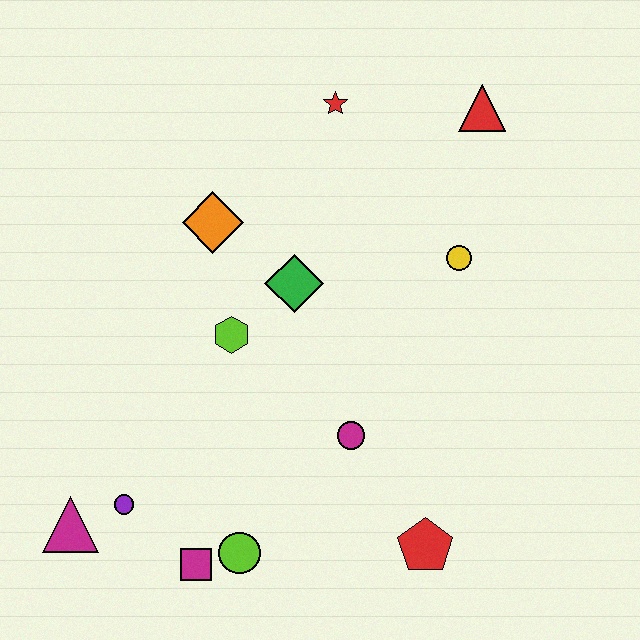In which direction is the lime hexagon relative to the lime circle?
The lime hexagon is above the lime circle.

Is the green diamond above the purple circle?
Yes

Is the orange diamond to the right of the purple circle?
Yes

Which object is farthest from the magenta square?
The red triangle is farthest from the magenta square.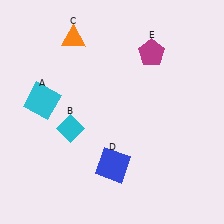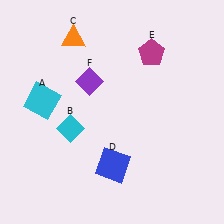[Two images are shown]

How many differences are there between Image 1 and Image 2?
There is 1 difference between the two images.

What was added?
A purple diamond (F) was added in Image 2.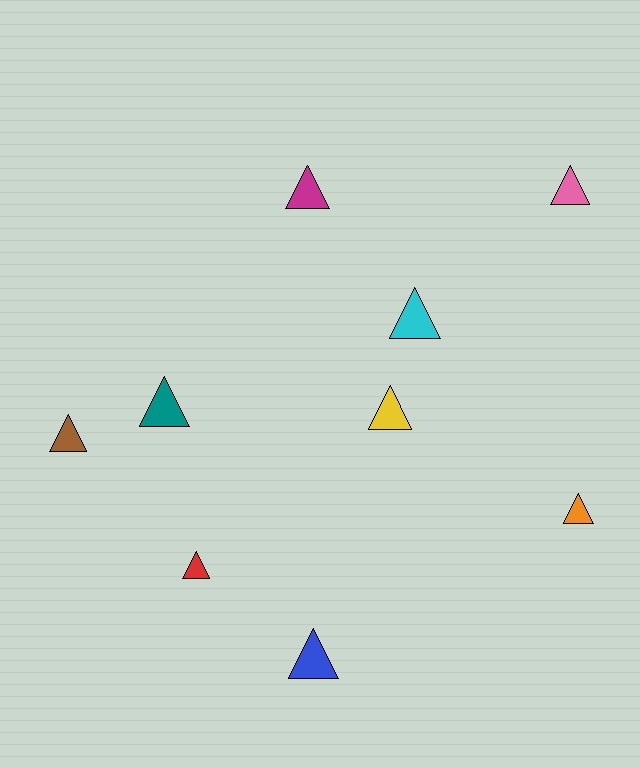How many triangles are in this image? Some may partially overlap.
There are 9 triangles.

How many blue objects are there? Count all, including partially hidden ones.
There is 1 blue object.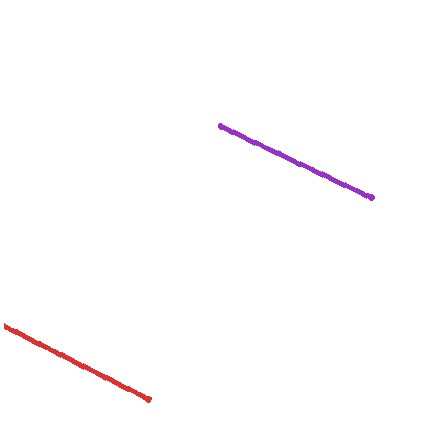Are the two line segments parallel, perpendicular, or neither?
Parallel — their directions differ by only 1.3°.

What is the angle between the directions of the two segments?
Approximately 1 degree.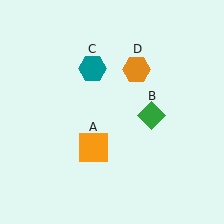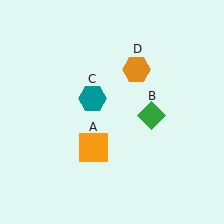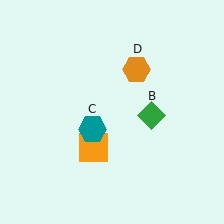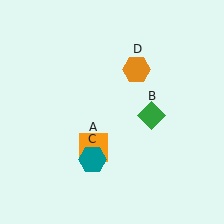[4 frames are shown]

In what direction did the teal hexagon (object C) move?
The teal hexagon (object C) moved down.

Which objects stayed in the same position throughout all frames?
Orange square (object A) and green diamond (object B) and orange hexagon (object D) remained stationary.